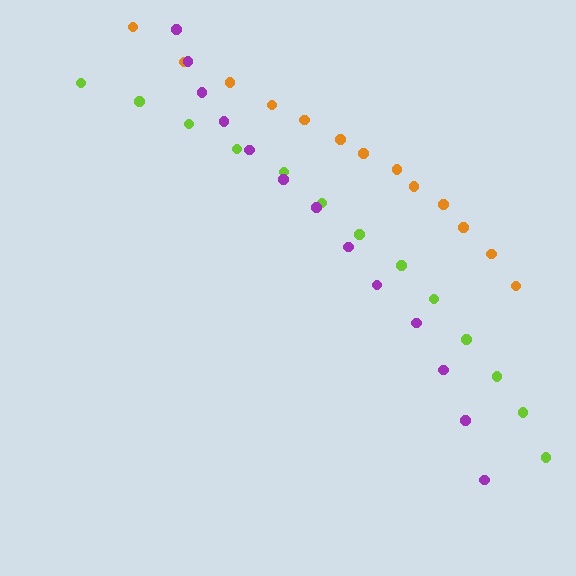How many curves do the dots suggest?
There are 3 distinct paths.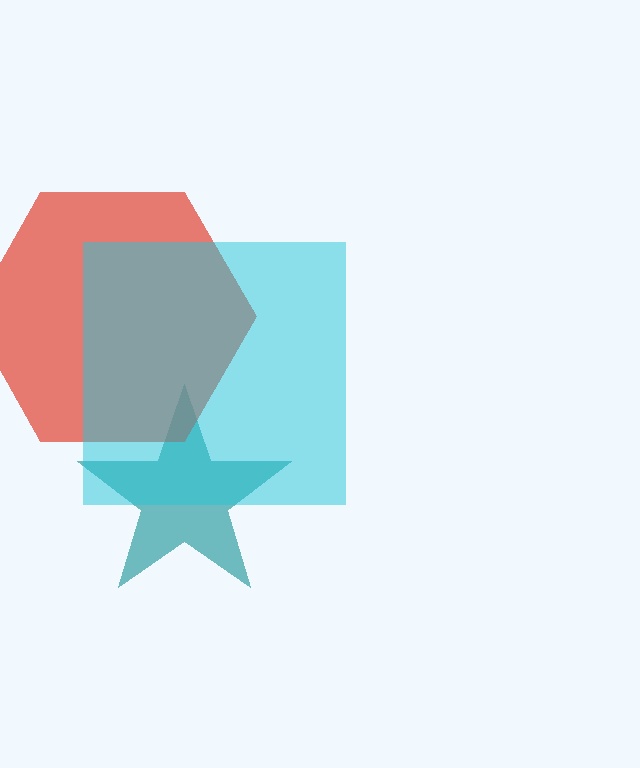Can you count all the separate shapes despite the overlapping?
Yes, there are 3 separate shapes.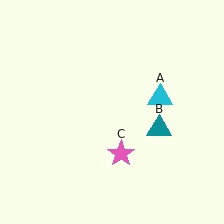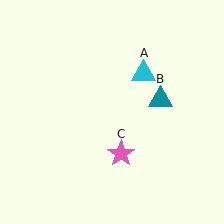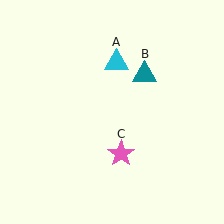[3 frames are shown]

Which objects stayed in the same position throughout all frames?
Pink star (object C) remained stationary.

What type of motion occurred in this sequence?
The cyan triangle (object A), teal triangle (object B) rotated counterclockwise around the center of the scene.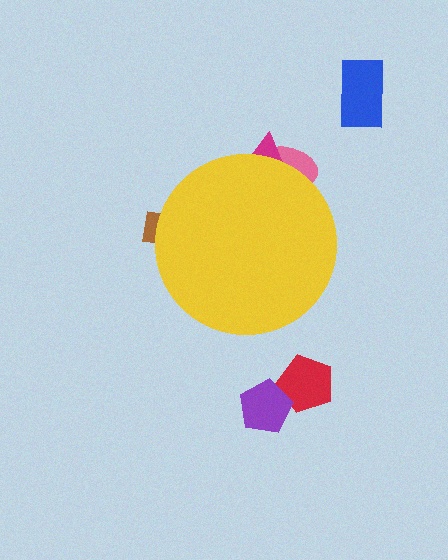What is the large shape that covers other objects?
A yellow circle.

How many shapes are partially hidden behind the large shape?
3 shapes are partially hidden.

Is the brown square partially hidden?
Yes, the brown square is partially hidden behind the yellow circle.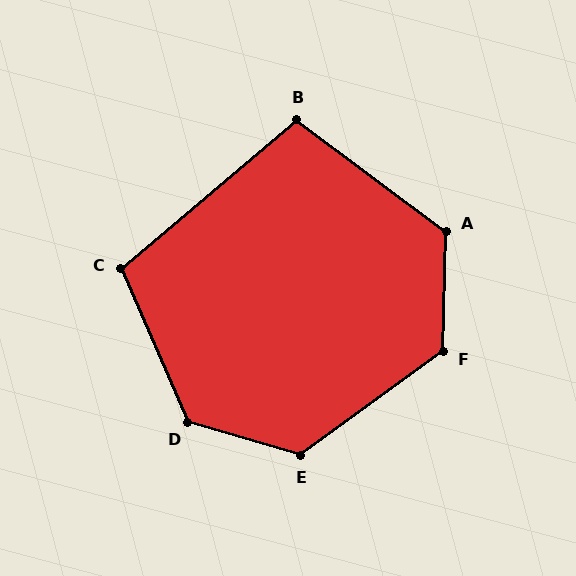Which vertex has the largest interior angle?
D, at approximately 130 degrees.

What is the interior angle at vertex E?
Approximately 128 degrees (obtuse).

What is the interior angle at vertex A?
Approximately 125 degrees (obtuse).